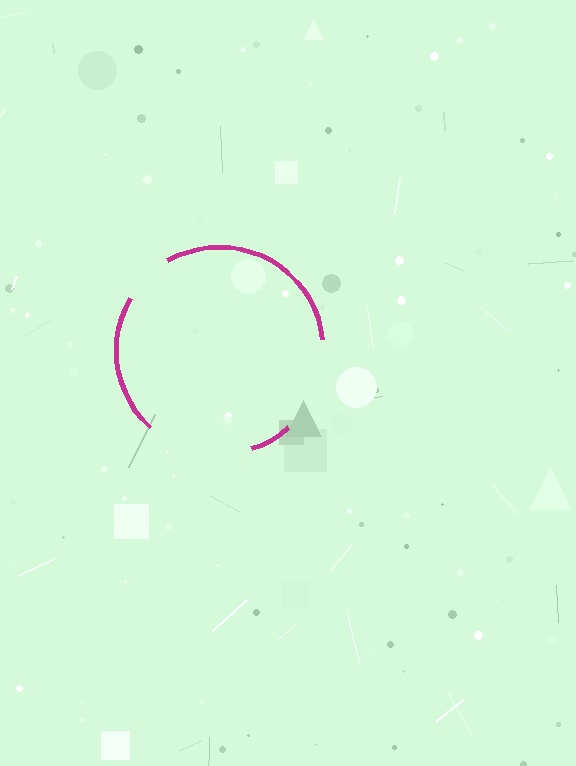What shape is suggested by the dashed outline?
The dashed outline suggests a circle.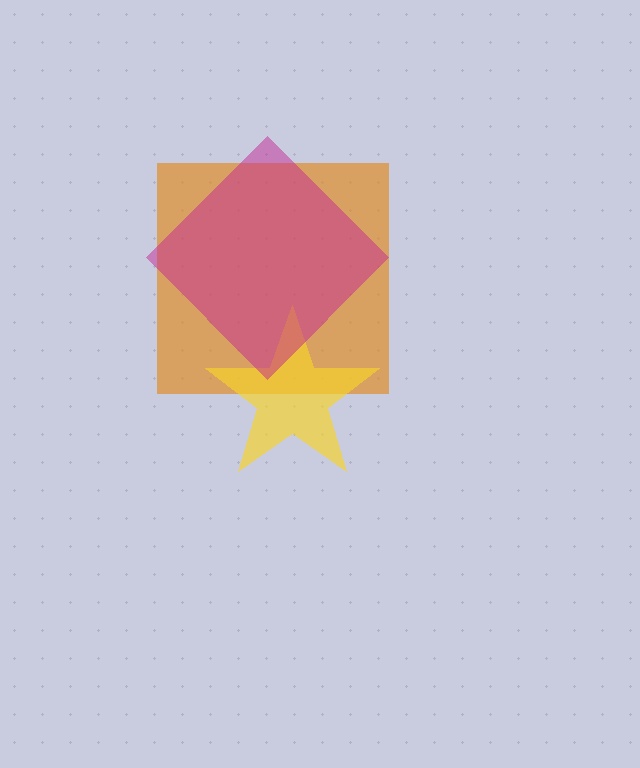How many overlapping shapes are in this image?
There are 3 overlapping shapes in the image.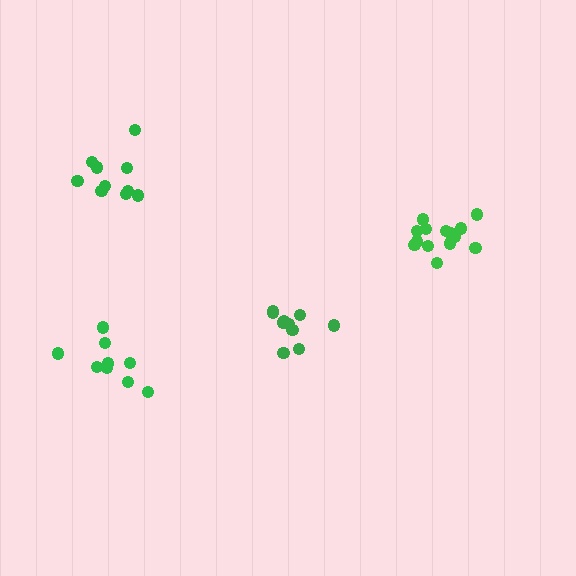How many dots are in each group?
Group 1: 10 dots, Group 2: 10 dots, Group 3: 14 dots, Group 4: 9 dots (43 total).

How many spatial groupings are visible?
There are 4 spatial groupings.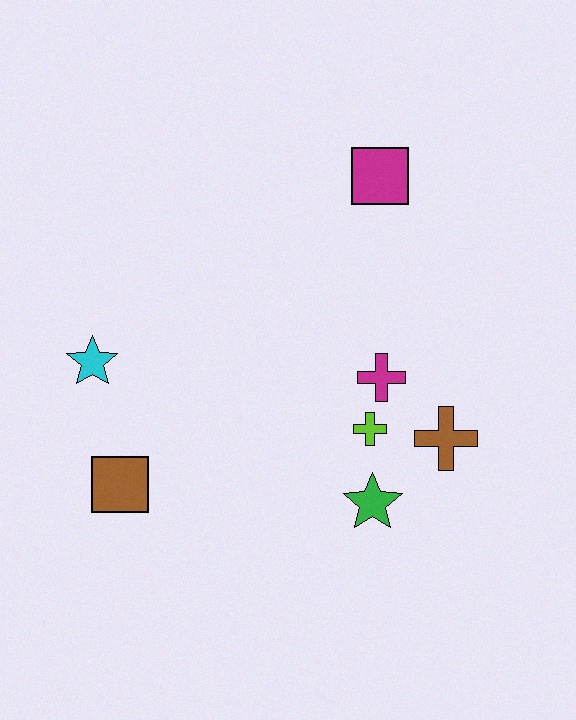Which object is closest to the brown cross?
The lime cross is closest to the brown cross.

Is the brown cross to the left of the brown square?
No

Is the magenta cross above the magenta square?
No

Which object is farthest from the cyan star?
The brown cross is farthest from the cyan star.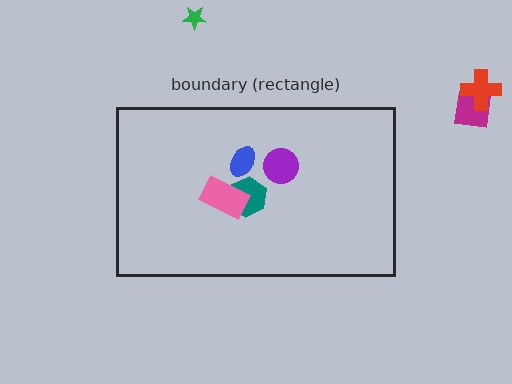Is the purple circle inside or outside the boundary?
Inside.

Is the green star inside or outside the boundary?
Outside.